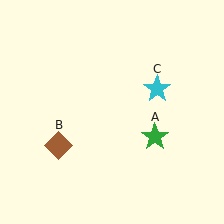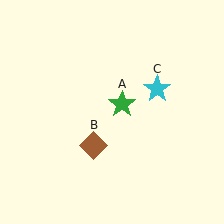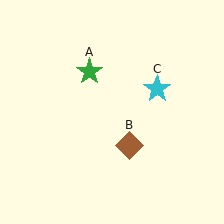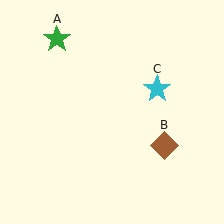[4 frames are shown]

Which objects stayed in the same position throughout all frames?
Cyan star (object C) remained stationary.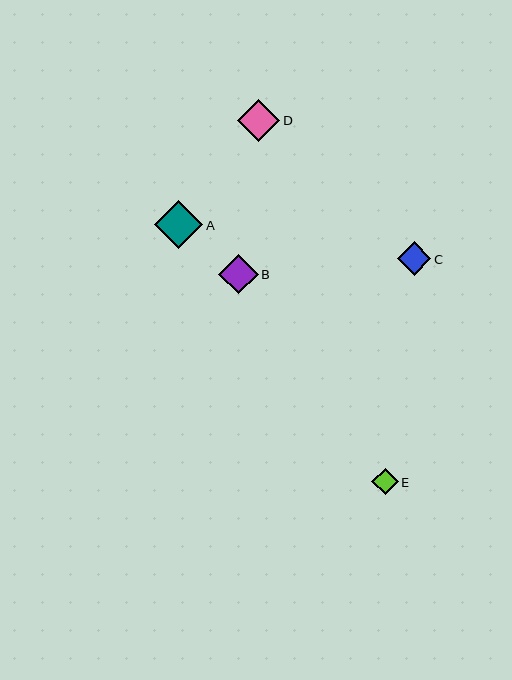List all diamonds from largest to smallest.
From largest to smallest: A, D, B, C, E.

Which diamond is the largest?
Diamond A is the largest with a size of approximately 48 pixels.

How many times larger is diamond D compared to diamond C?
Diamond D is approximately 1.3 times the size of diamond C.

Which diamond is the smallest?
Diamond E is the smallest with a size of approximately 27 pixels.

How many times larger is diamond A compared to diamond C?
Diamond A is approximately 1.4 times the size of diamond C.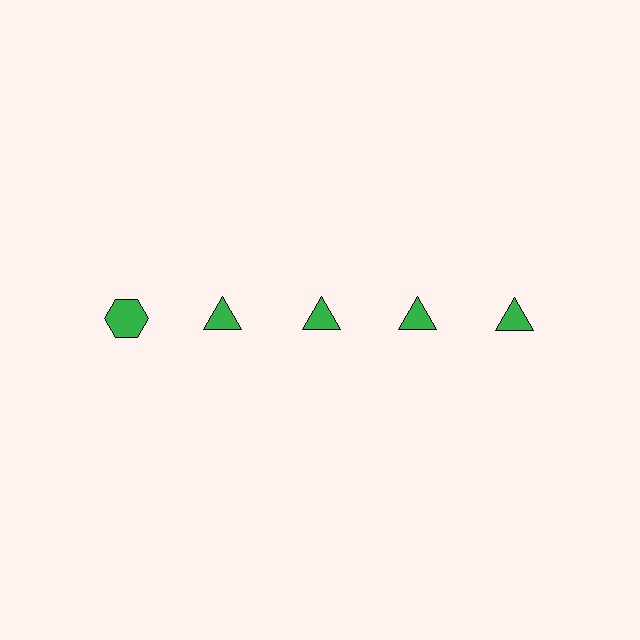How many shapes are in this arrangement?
There are 5 shapes arranged in a grid pattern.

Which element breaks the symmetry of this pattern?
The green hexagon in the top row, leftmost column breaks the symmetry. All other shapes are green triangles.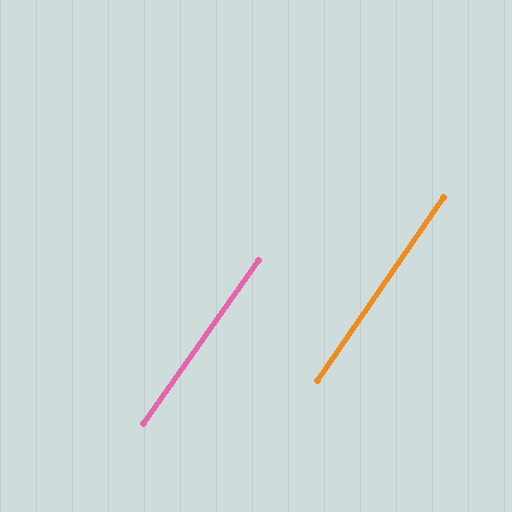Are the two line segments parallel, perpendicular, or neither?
Parallel — their directions differ by only 0.7°.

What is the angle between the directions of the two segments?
Approximately 1 degree.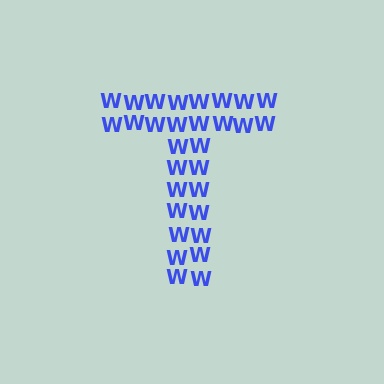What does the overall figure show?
The overall figure shows the letter T.